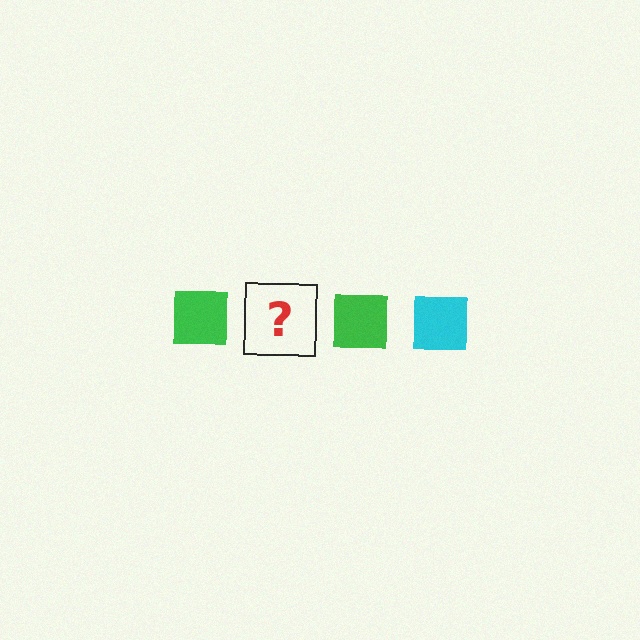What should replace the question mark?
The question mark should be replaced with a cyan square.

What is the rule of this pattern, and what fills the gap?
The rule is that the pattern cycles through green, cyan squares. The gap should be filled with a cyan square.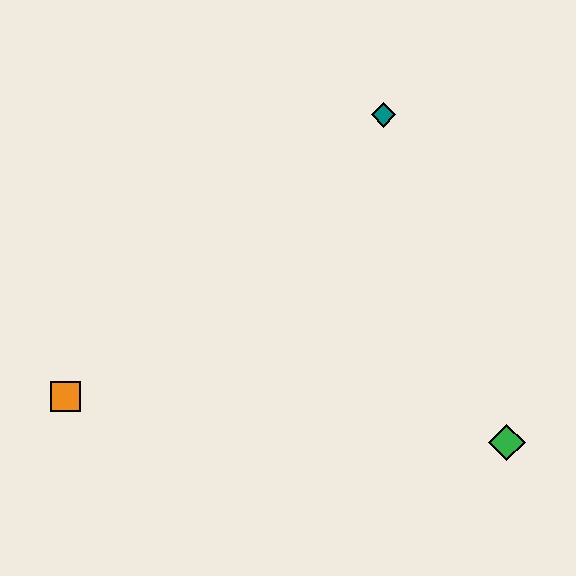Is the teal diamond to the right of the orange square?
Yes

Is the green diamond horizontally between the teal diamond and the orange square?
No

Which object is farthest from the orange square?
The green diamond is farthest from the orange square.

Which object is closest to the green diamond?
The teal diamond is closest to the green diamond.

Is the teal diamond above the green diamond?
Yes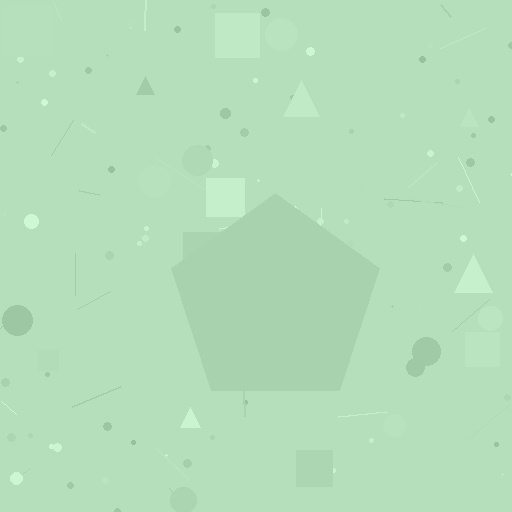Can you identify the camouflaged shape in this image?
The camouflaged shape is a pentagon.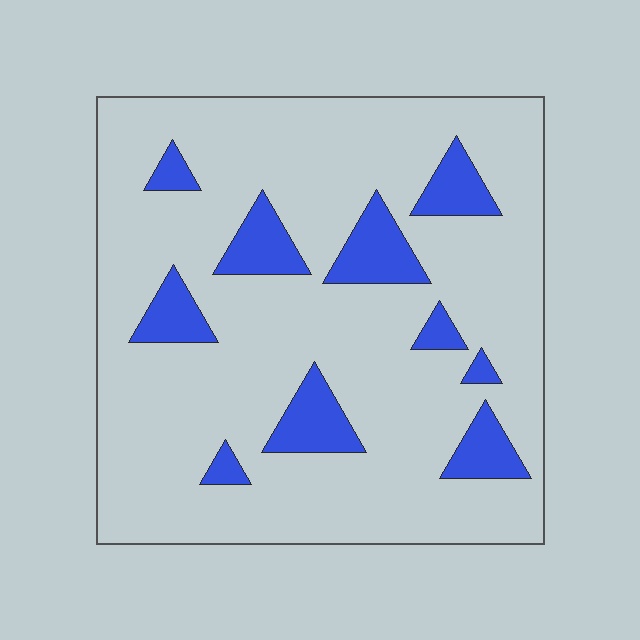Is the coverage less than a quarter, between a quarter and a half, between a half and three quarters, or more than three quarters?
Less than a quarter.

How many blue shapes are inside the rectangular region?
10.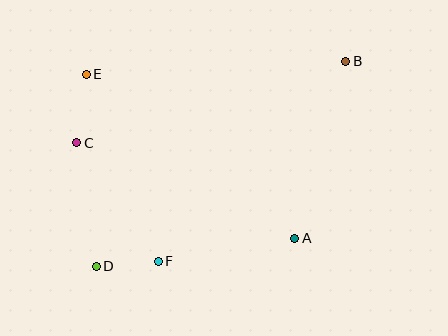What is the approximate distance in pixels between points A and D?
The distance between A and D is approximately 201 pixels.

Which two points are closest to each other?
Points D and F are closest to each other.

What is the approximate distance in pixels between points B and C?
The distance between B and C is approximately 281 pixels.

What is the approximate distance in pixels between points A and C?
The distance between A and C is approximately 238 pixels.